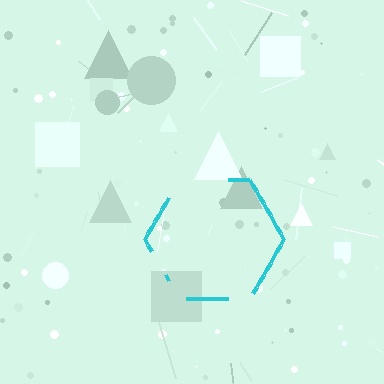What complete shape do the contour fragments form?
The contour fragments form a hexagon.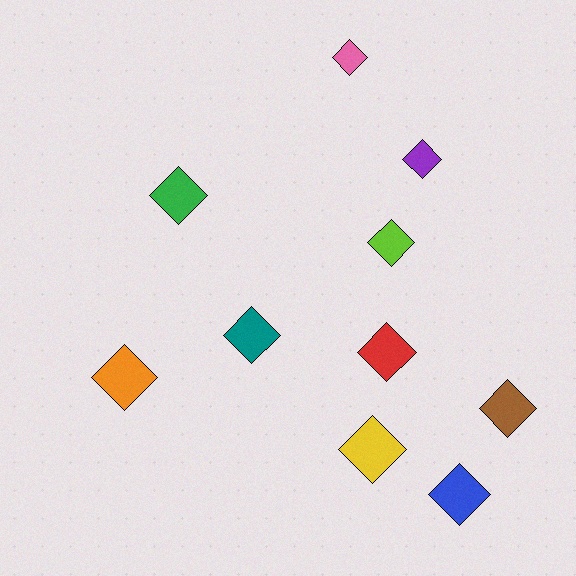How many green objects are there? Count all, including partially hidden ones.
There is 1 green object.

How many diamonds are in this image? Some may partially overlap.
There are 10 diamonds.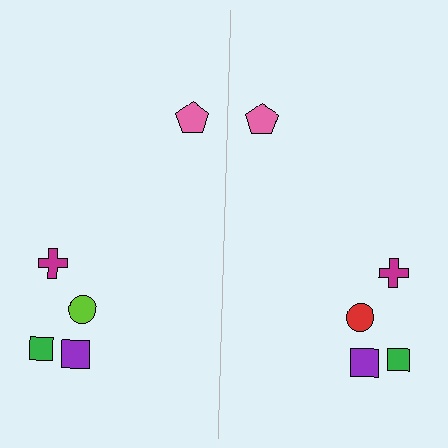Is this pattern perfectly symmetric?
No, the pattern is not perfectly symmetric. The red circle on the right side breaks the symmetry — its mirror counterpart is lime.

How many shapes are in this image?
There are 10 shapes in this image.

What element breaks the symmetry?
The red circle on the right side breaks the symmetry — its mirror counterpart is lime.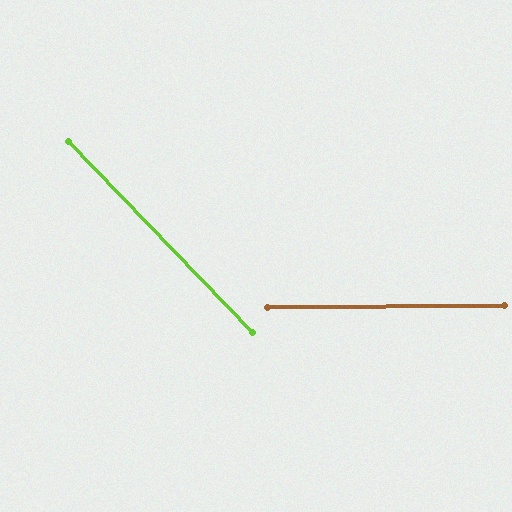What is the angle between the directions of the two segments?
Approximately 47 degrees.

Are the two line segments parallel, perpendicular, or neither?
Neither parallel nor perpendicular — they differ by about 47°.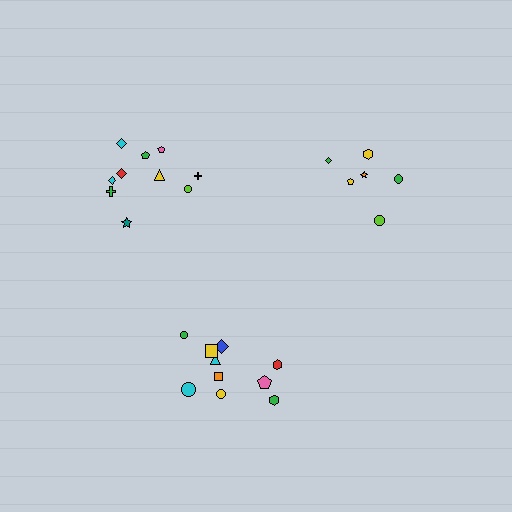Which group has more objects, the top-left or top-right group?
The top-left group.